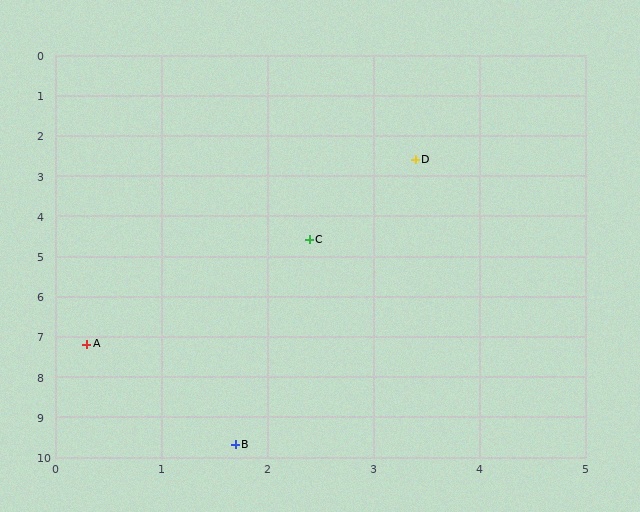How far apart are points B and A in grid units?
Points B and A are about 2.9 grid units apart.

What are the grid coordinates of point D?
Point D is at approximately (3.4, 2.6).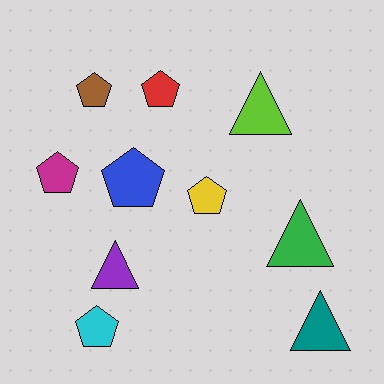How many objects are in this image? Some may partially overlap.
There are 10 objects.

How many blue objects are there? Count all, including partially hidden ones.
There is 1 blue object.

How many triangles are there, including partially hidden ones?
There are 4 triangles.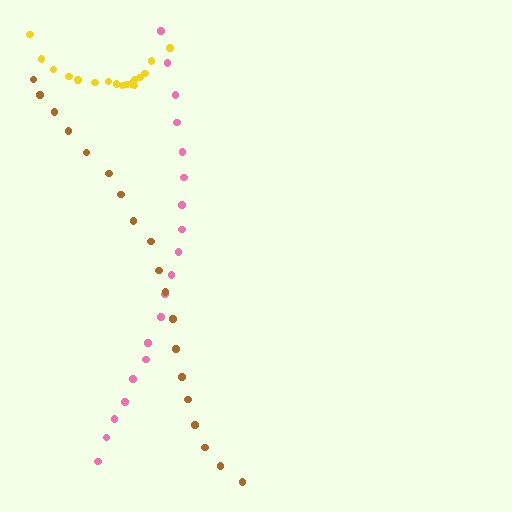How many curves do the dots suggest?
There are 3 distinct paths.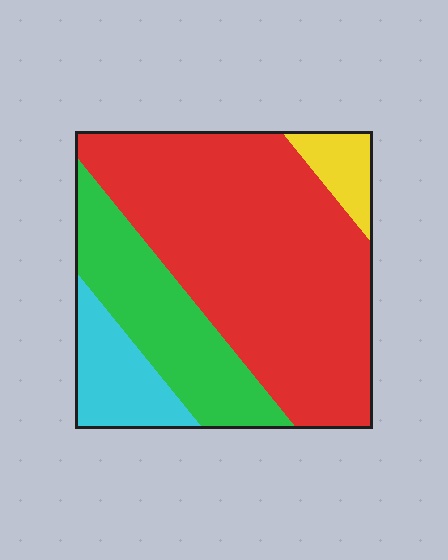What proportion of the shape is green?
Green takes up about one quarter (1/4) of the shape.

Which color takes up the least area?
Yellow, at roughly 5%.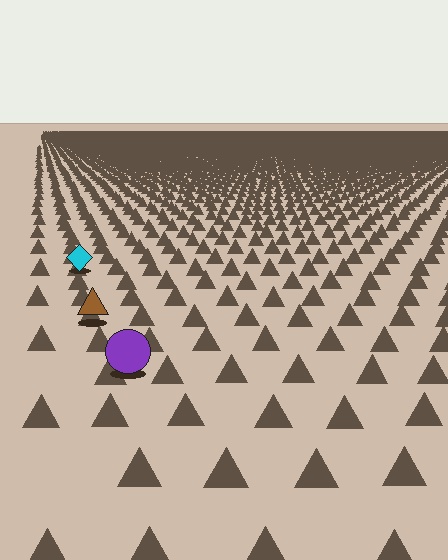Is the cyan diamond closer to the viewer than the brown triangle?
No. The brown triangle is closer — you can tell from the texture gradient: the ground texture is coarser near it.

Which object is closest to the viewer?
The purple circle is closest. The texture marks near it are larger and more spread out.